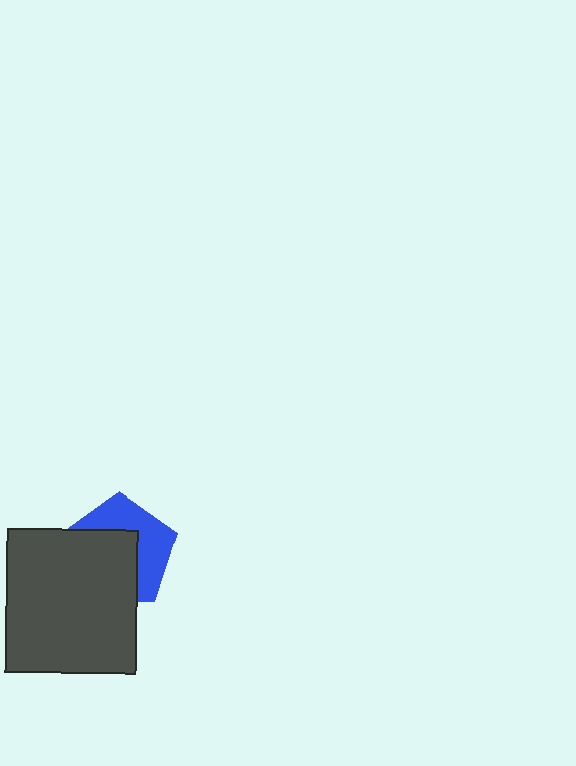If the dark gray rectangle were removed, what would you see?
You would see the complete blue pentagon.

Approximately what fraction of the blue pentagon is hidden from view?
Roughly 55% of the blue pentagon is hidden behind the dark gray rectangle.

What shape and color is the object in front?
The object in front is a dark gray rectangle.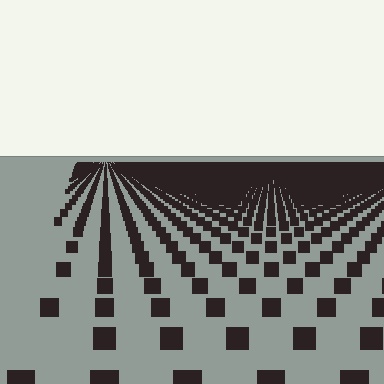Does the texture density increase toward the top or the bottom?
Density increases toward the top.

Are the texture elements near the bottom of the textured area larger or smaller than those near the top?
Larger. Near the bottom, elements are closer to the viewer and appear at a bigger on-screen size.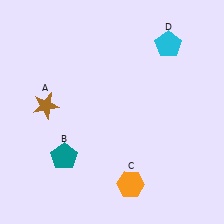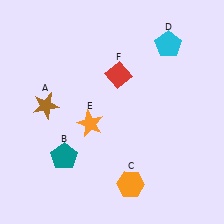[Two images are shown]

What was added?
An orange star (E), a red diamond (F) were added in Image 2.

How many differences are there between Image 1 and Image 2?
There are 2 differences between the two images.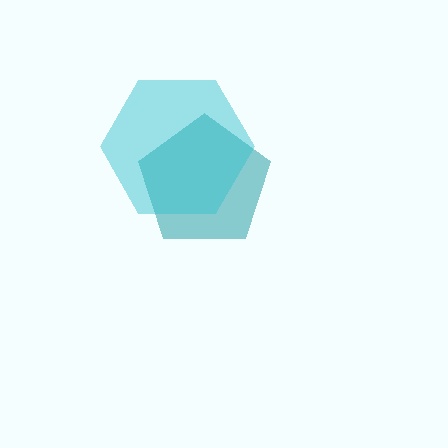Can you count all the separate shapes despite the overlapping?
Yes, there are 2 separate shapes.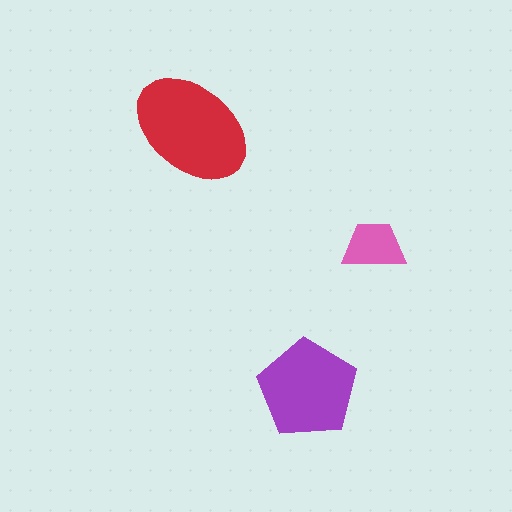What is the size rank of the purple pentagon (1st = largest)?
2nd.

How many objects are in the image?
There are 3 objects in the image.